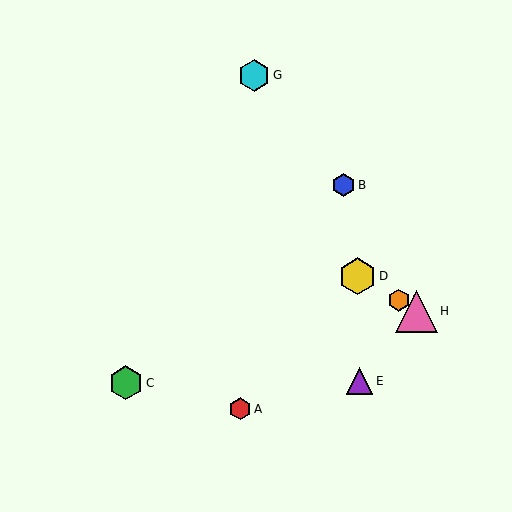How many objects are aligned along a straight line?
3 objects (D, F, H) are aligned along a straight line.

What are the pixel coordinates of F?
Object F is at (399, 300).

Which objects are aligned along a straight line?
Objects D, F, H are aligned along a straight line.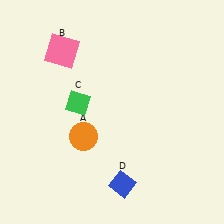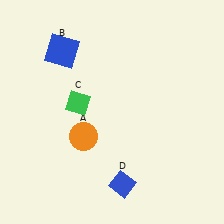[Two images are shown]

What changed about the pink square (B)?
In Image 1, B is pink. In Image 2, it changed to blue.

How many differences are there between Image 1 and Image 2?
There is 1 difference between the two images.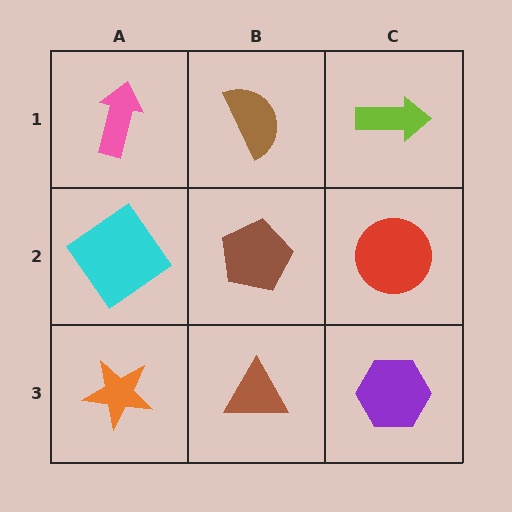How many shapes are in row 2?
3 shapes.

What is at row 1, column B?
A brown semicircle.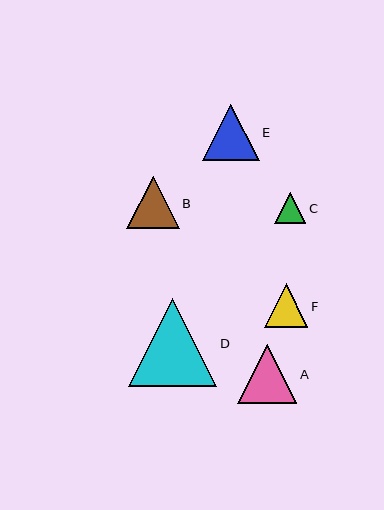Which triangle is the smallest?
Triangle C is the smallest with a size of approximately 31 pixels.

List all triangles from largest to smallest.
From largest to smallest: D, A, E, B, F, C.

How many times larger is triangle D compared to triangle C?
Triangle D is approximately 2.9 times the size of triangle C.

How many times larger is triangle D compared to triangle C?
Triangle D is approximately 2.9 times the size of triangle C.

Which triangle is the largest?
Triangle D is the largest with a size of approximately 88 pixels.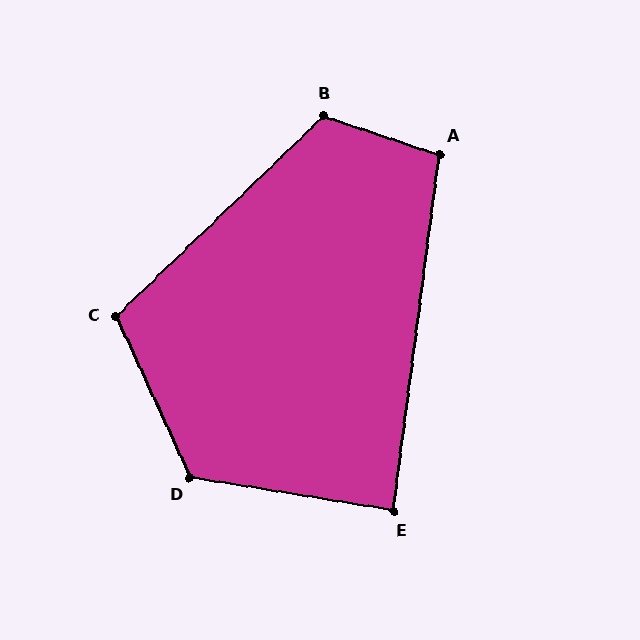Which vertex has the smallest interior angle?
E, at approximately 88 degrees.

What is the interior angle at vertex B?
Approximately 118 degrees (obtuse).